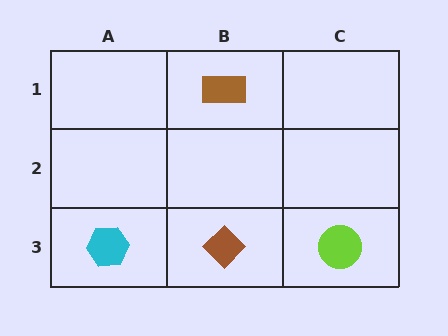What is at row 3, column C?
A lime circle.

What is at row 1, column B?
A brown rectangle.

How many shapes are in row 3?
3 shapes.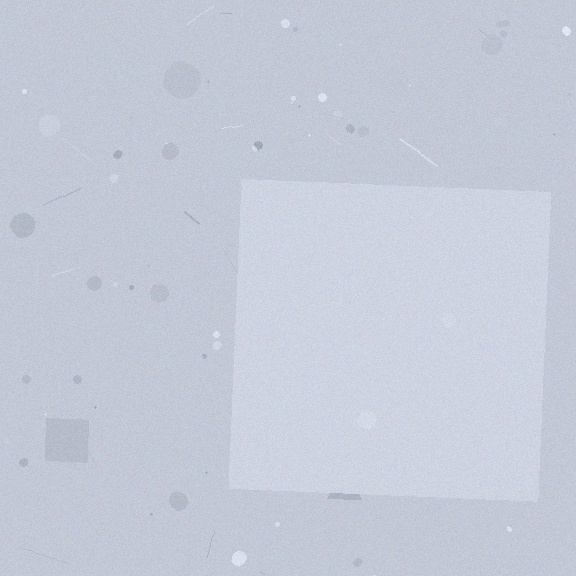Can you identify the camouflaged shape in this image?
The camouflaged shape is a square.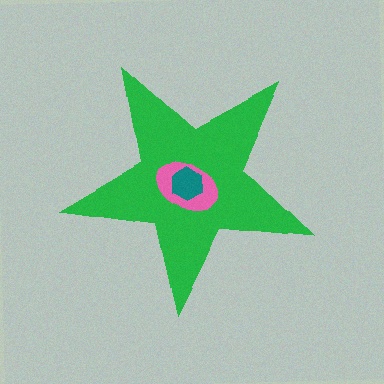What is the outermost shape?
The green star.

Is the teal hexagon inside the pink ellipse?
Yes.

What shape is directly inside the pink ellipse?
The teal hexagon.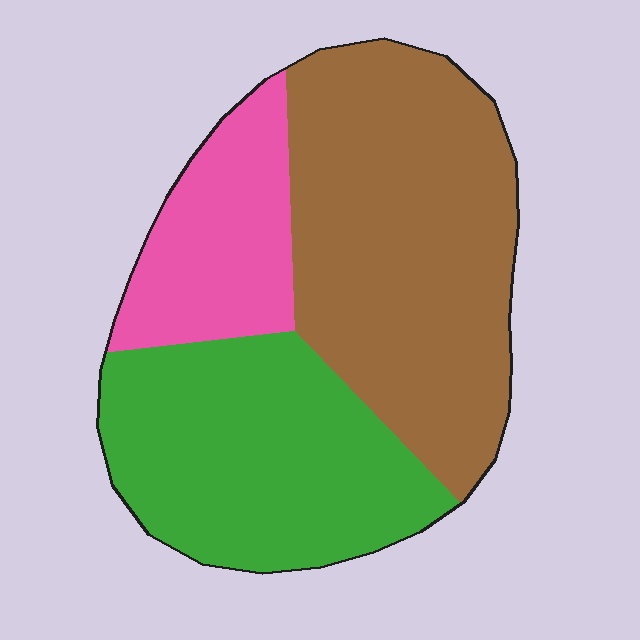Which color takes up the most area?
Brown, at roughly 45%.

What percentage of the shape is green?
Green covers roughly 35% of the shape.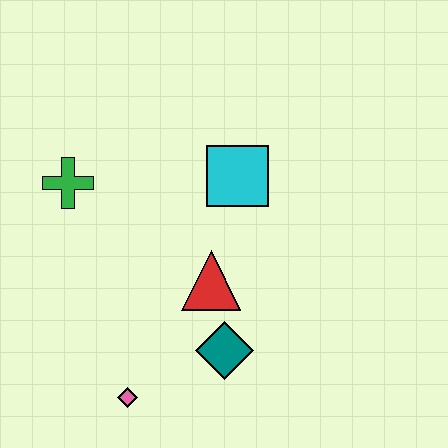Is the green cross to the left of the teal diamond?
Yes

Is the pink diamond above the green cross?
No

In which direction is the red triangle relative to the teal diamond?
The red triangle is above the teal diamond.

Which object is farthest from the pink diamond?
The cyan square is farthest from the pink diamond.